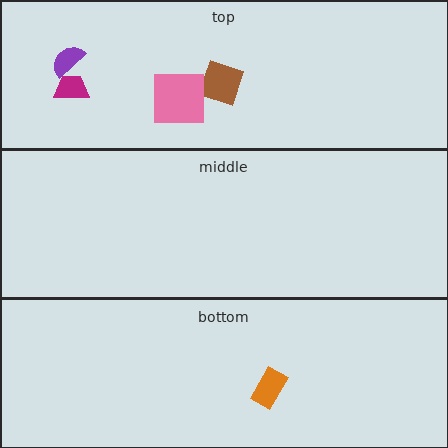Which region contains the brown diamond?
The top region.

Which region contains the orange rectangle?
The bottom region.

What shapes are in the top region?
The magenta trapezoid, the purple semicircle, the brown diamond, the pink square.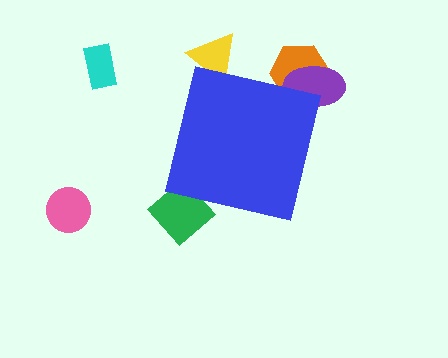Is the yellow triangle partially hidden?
Yes, the yellow triangle is partially hidden behind the blue square.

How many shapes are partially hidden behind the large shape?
4 shapes are partially hidden.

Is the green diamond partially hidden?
Yes, the green diamond is partially hidden behind the blue square.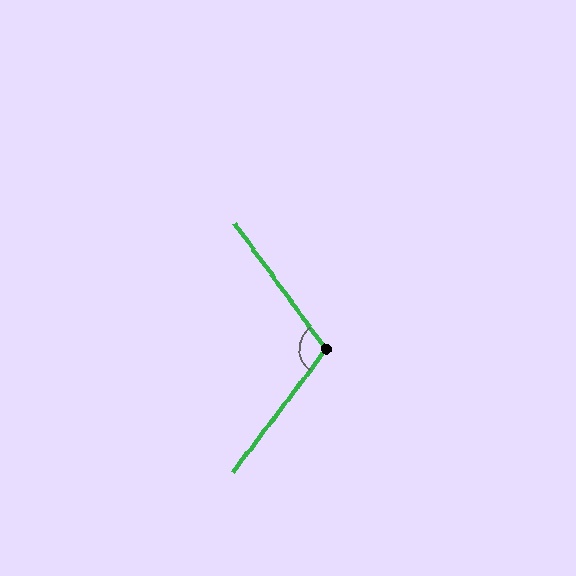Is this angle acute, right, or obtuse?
It is obtuse.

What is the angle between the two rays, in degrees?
Approximately 107 degrees.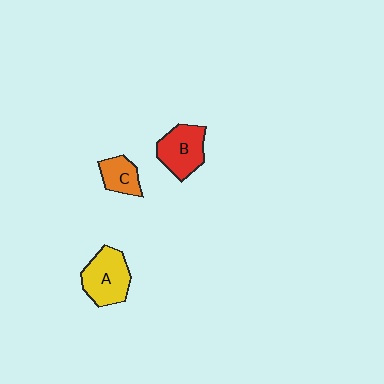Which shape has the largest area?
Shape A (yellow).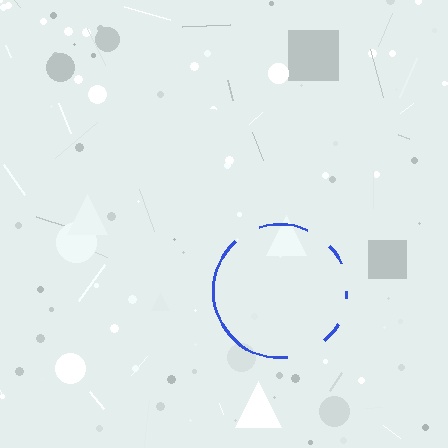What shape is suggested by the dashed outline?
The dashed outline suggests a circle.